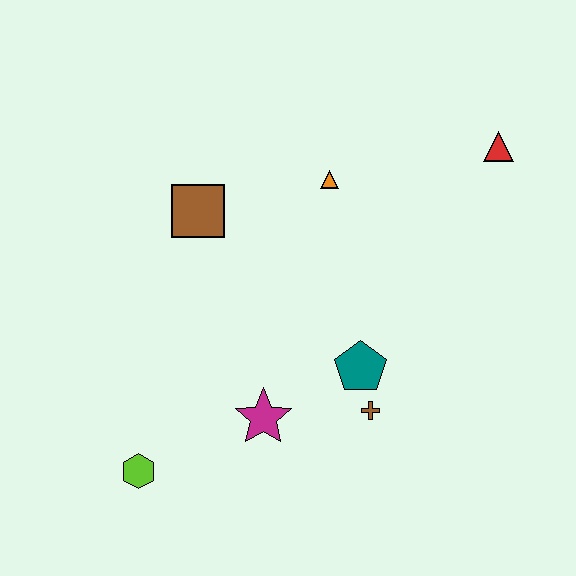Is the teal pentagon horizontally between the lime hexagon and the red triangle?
Yes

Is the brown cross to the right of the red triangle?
No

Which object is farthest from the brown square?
The red triangle is farthest from the brown square.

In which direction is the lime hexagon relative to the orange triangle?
The lime hexagon is below the orange triangle.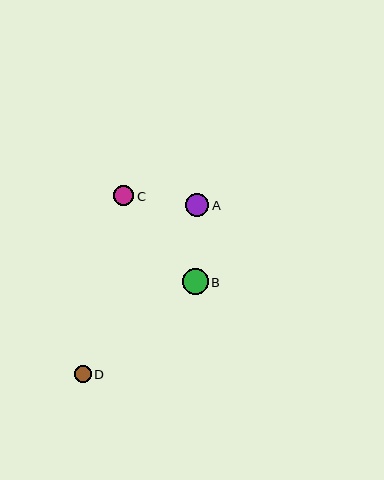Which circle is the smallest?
Circle D is the smallest with a size of approximately 17 pixels.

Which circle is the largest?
Circle B is the largest with a size of approximately 26 pixels.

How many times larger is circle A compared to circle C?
Circle A is approximately 1.1 times the size of circle C.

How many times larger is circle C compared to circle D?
Circle C is approximately 1.2 times the size of circle D.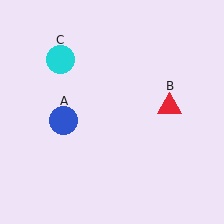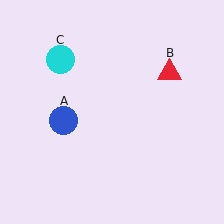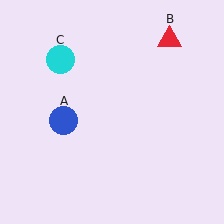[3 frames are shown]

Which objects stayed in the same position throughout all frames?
Blue circle (object A) and cyan circle (object C) remained stationary.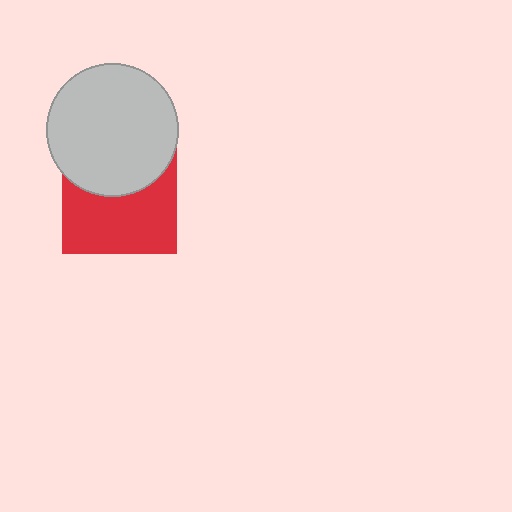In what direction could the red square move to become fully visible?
The red square could move down. That would shift it out from behind the light gray circle entirely.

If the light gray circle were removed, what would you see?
You would see the complete red square.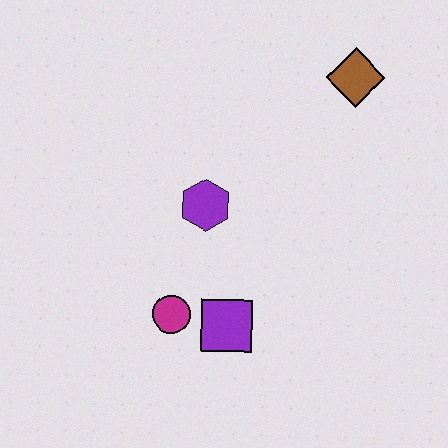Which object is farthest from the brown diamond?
The magenta circle is farthest from the brown diamond.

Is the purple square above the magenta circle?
No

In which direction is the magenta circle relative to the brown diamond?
The magenta circle is below the brown diamond.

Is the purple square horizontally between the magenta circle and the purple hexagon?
No